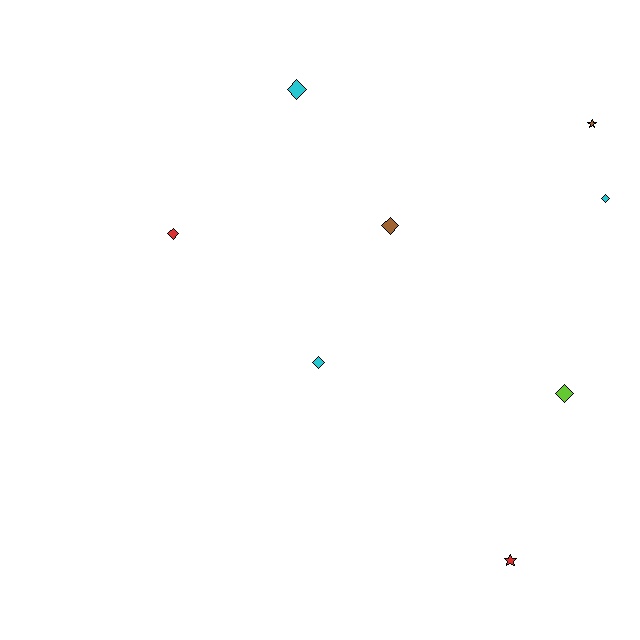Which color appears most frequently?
Cyan, with 3 objects.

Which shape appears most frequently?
Diamond, with 6 objects.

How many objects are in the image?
There are 8 objects.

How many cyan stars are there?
There are no cyan stars.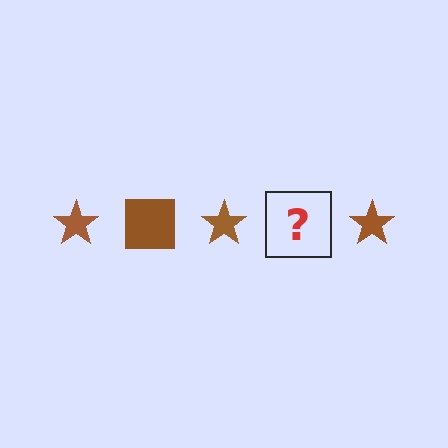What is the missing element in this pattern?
The missing element is a brown square.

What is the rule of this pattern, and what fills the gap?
The rule is that the pattern cycles through star, square shapes in brown. The gap should be filled with a brown square.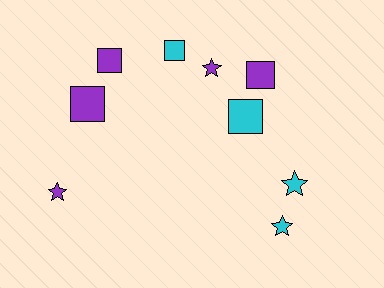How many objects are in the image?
There are 9 objects.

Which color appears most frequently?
Purple, with 5 objects.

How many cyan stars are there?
There are 2 cyan stars.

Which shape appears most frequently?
Square, with 5 objects.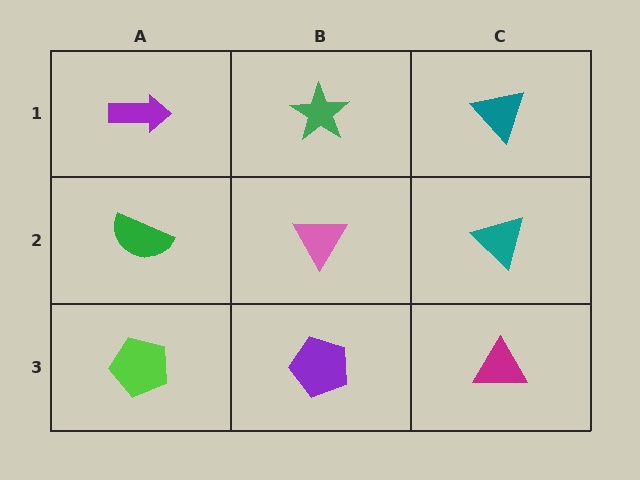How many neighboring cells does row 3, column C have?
2.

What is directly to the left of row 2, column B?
A green semicircle.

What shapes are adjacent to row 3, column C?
A teal triangle (row 2, column C), a purple pentagon (row 3, column B).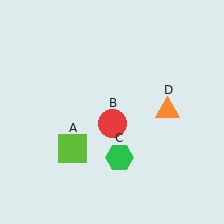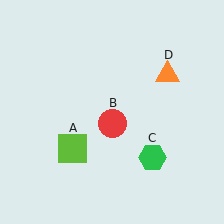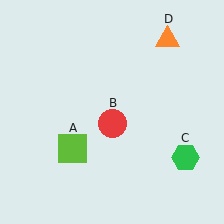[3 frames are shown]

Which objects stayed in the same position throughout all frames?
Lime square (object A) and red circle (object B) remained stationary.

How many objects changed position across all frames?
2 objects changed position: green hexagon (object C), orange triangle (object D).